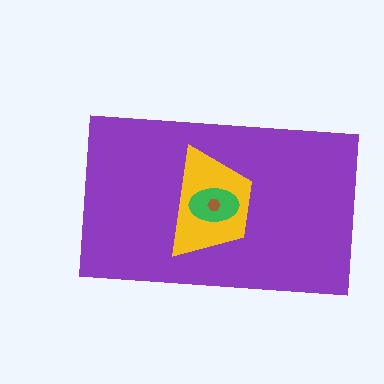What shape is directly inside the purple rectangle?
The yellow trapezoid.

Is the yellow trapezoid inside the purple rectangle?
Yes.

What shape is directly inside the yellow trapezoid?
The green ellipse.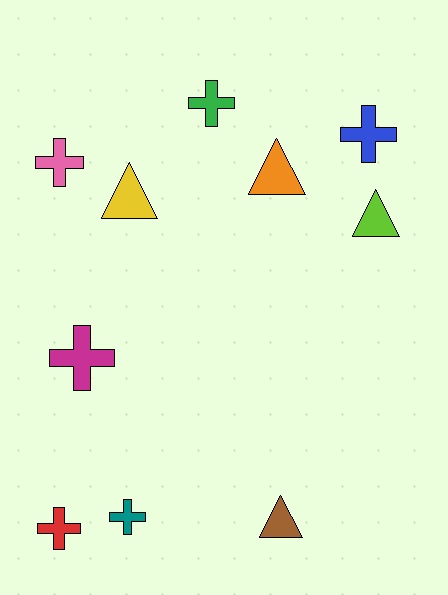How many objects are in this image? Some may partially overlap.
There are 10 objects.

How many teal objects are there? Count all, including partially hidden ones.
There is 1 teal object.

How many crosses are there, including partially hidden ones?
There are 6 crosses.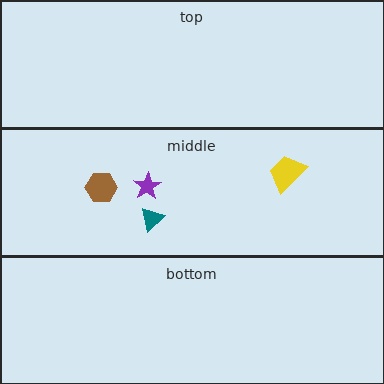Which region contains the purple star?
The middle region.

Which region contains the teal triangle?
The middle region.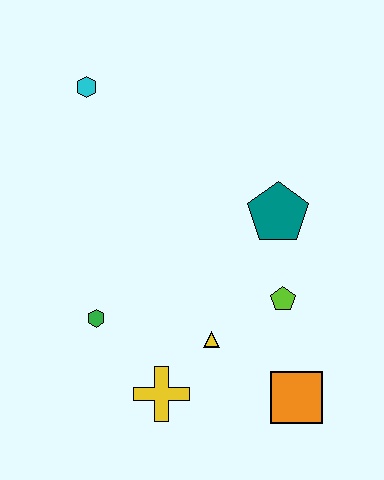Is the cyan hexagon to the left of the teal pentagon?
Yes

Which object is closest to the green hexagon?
The yellow cross is closest to the green hexagon.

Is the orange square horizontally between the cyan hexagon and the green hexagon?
No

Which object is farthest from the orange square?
The cyan hexagon is farthest from the orange square.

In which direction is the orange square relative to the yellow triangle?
The orange square is to the right of the yellow triangle.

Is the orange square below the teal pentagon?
Yes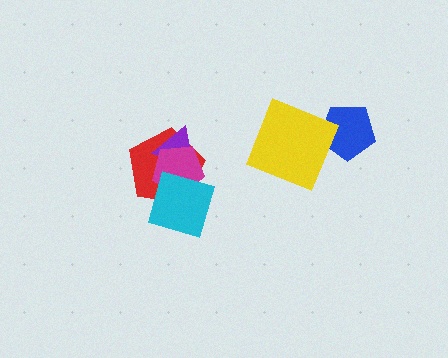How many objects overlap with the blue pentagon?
1 object overlaps with the blue pentagon.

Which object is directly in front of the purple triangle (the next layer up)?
The magenta pentagon is directly in front of the purple triangle.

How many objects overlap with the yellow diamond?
1 object overlaps with the yellow diamond.